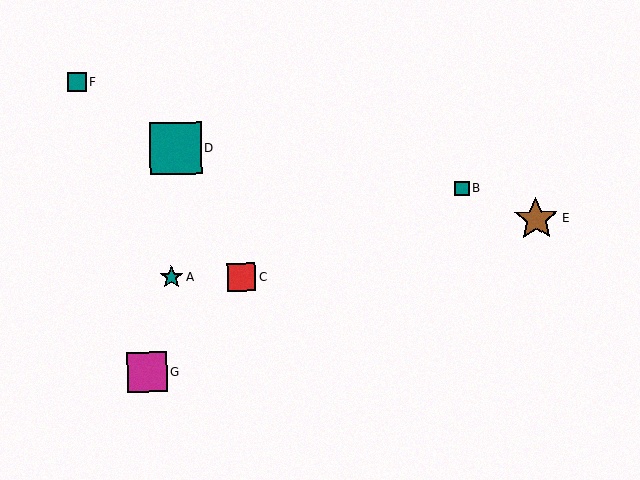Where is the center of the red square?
The center of the red square is at (241, 277).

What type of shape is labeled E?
Shape E is a brown star.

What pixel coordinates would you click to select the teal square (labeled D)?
Click at (175, 149) to select the teal square D.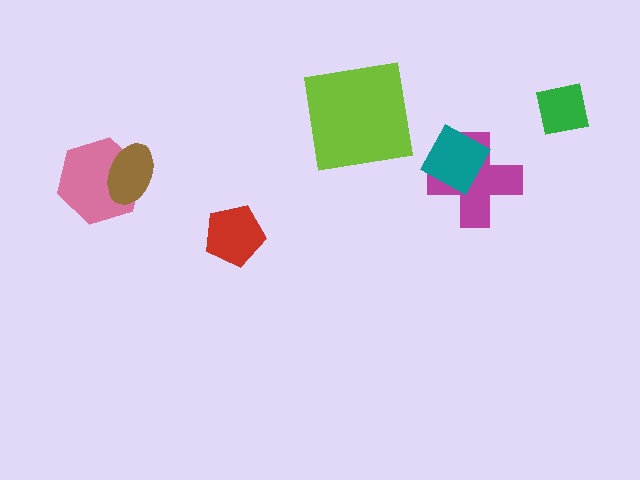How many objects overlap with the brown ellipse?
1 object overlaps with the brown ellipse.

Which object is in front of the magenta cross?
The teal square is in front of the magenta cross.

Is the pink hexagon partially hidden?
Yes, it is partially covered by another shape.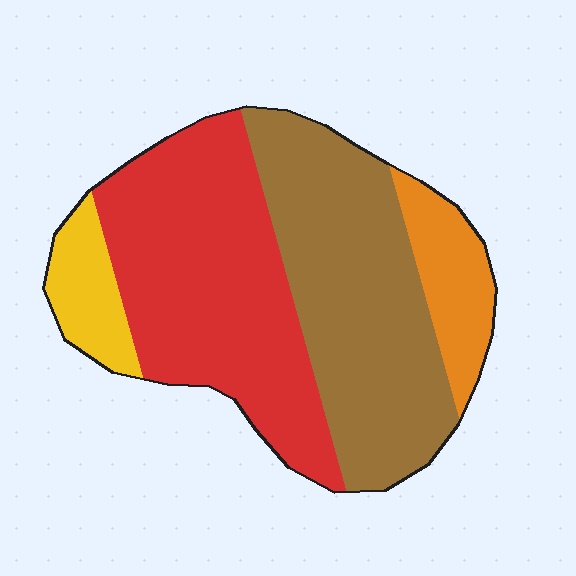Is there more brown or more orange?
Brown.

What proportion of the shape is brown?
Brown covers roughly 40% of the shape.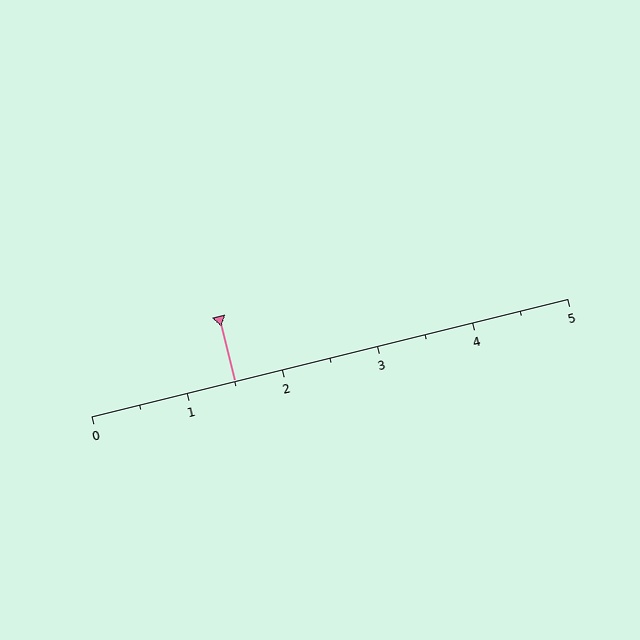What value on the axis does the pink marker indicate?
The marker indicates approximately 1.5.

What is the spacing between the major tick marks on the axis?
The major ticks are spaced 1 apart.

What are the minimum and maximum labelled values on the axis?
The axis runs from 0 to 5.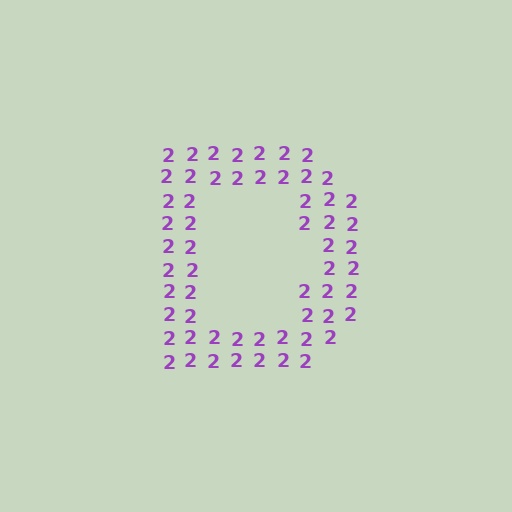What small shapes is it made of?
It is made of small digit 2's.